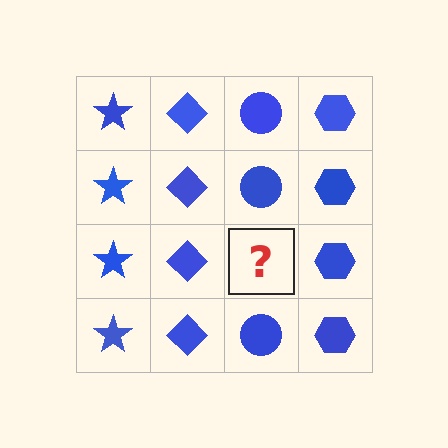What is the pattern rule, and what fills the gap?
The rule is that each column has a consistent shape. The gap should be filled with a blue circle.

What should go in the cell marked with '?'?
The missing cell should contain a blue circle.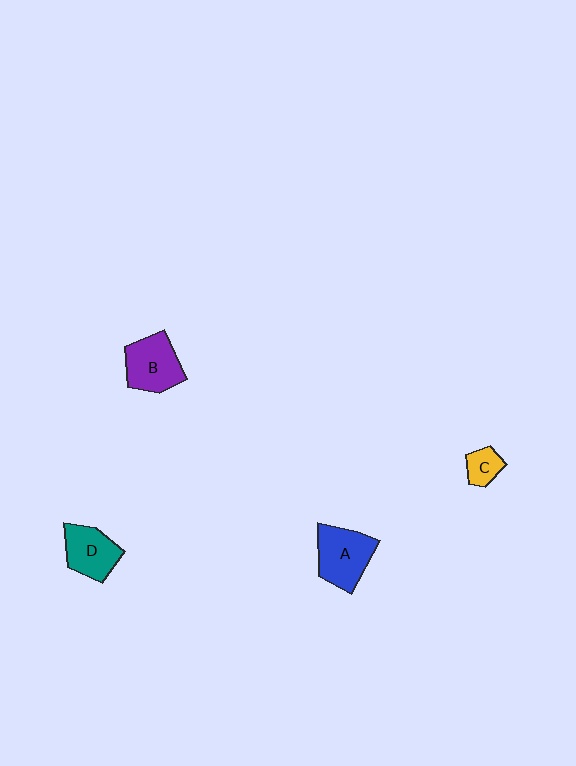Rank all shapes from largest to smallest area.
From largest to smallest: A (blue), B (purple), D (teal), C (yellow).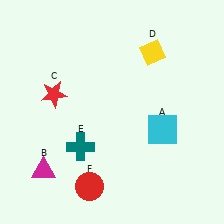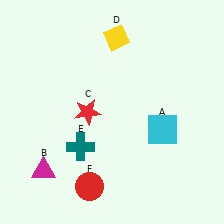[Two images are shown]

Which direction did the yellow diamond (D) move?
The yellow diamond (D) moved left.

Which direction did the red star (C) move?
The red star (C) moved right.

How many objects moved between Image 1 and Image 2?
2 objects moved between the two images.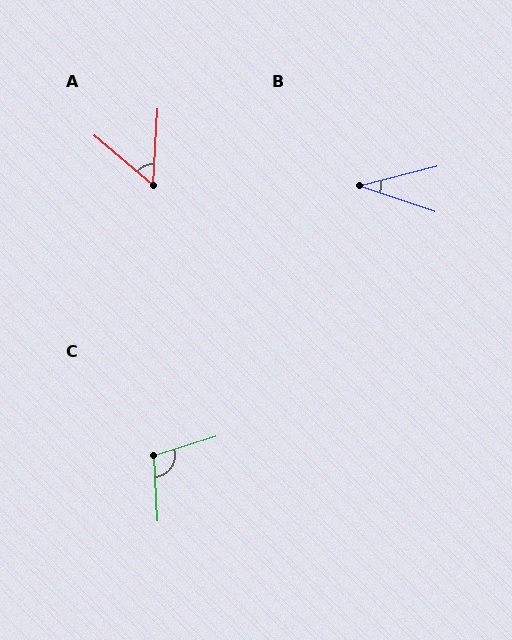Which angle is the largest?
C, at approximately 105 degrees.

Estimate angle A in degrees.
Approximately 53 degrees.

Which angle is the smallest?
B, at approximately 33 degrees.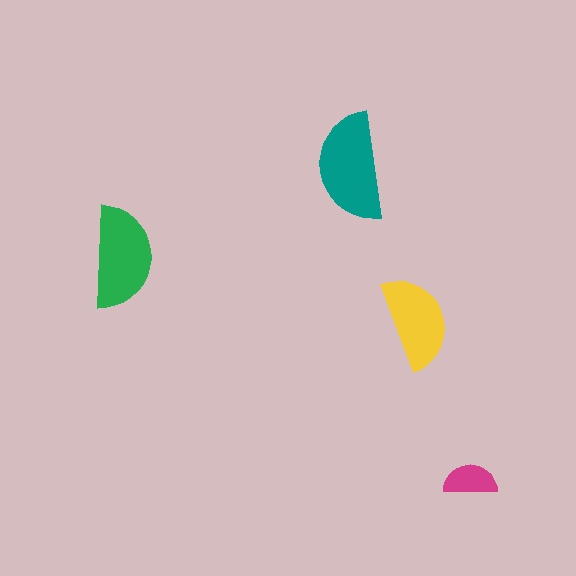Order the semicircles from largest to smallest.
the teal one, the green one, the yellow one, the magenta one.